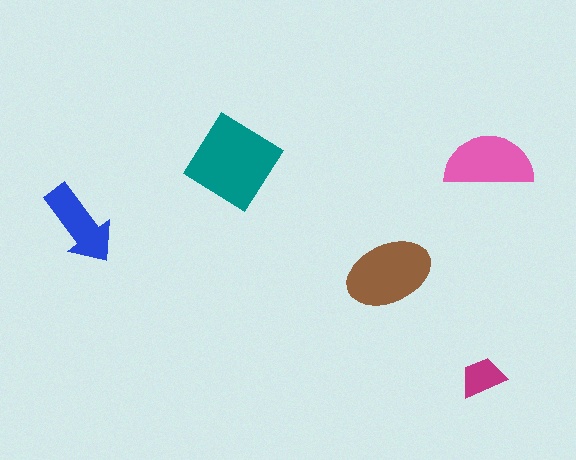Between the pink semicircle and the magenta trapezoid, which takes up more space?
The pink semicircle.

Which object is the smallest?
The magenta trapezoid.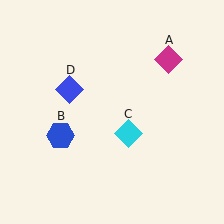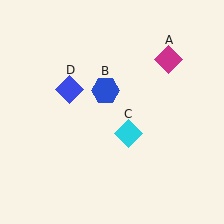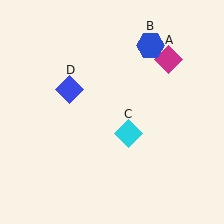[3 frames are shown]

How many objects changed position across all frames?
1 object changed position: blue hexagon (object B).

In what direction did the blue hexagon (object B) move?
The blue hexagon (object B) moved up and to the right.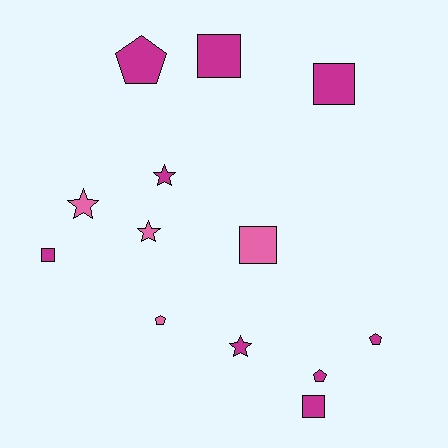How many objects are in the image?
There are 13 objects.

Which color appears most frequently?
Magenta, with 9 objects.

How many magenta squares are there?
There are 4 magenta squares.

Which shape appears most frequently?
Square, with 5 objects.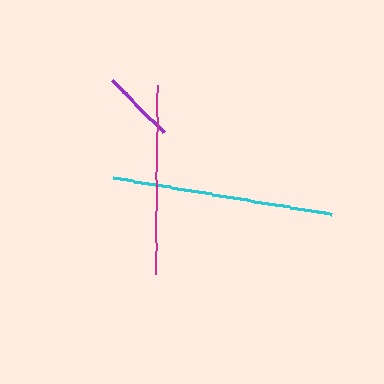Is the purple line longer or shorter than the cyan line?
The cyan line is longer than the purple line.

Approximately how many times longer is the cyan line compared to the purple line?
The cyan line is approximately 3.0 times the length of the purple line.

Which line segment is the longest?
The cyan line is the longest at approximately 221 pixels.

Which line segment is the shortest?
The purple line is the shortest at approximately 74 pixels.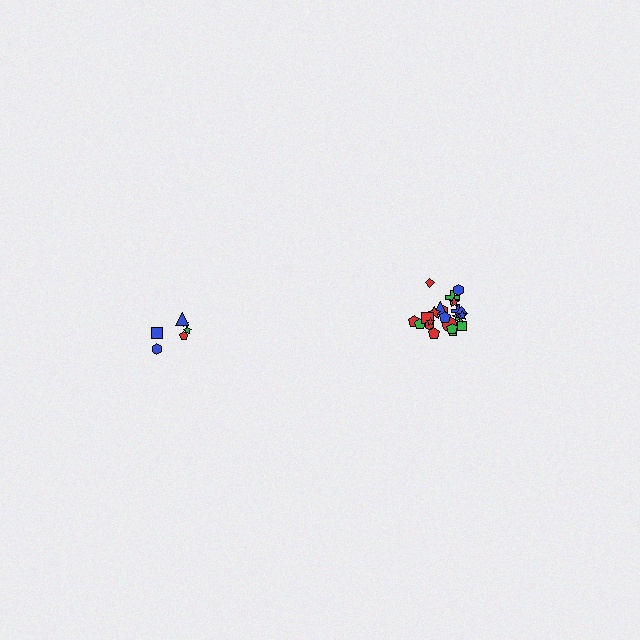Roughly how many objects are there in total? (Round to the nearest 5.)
Roughly 30 objects in total.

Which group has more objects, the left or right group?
The right group.